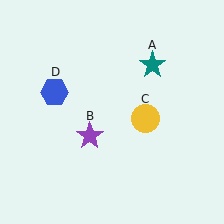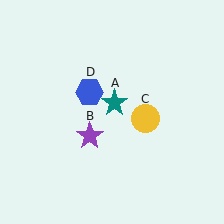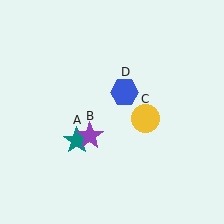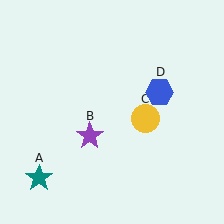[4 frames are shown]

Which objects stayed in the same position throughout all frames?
Purple star (object B) and yellow circle (object C) remained stationary.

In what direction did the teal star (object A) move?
The teal star (object A) moved down and to the left.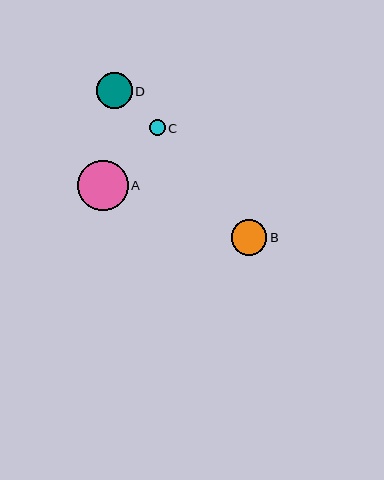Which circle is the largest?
Circle A is the largest with a size of approximately 50 pixels.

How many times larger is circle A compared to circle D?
Circle A is approximately 1.4 times the size of circle D.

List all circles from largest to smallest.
From largest to smallest: A, D, B, C.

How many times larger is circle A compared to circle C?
Circle A is approximately 3.1 times the size of circle C.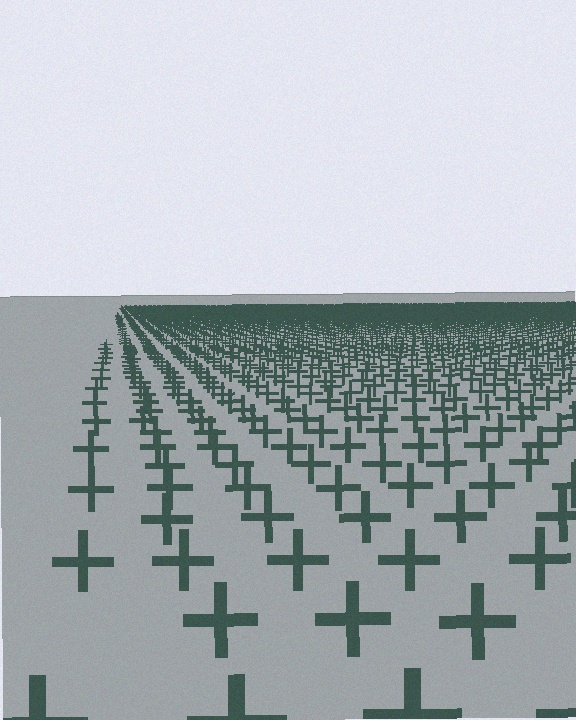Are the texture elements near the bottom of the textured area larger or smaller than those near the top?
Larger. Near the bottom, elements are closer to the viewer and appear at a bigger on-screen size.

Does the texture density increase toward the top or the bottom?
Density increases toward the top.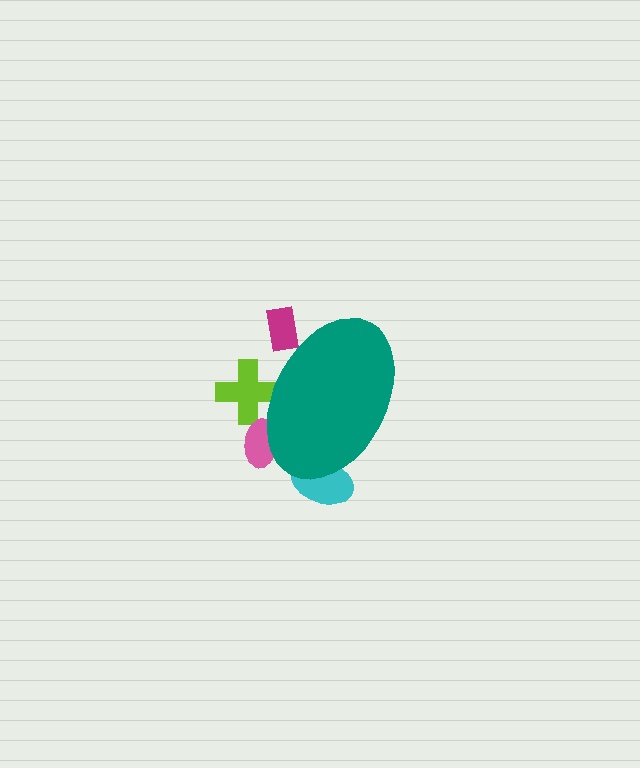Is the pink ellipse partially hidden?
Yes, the pink ellipse is partially hidden behind the teal ellipse.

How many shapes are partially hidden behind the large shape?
4 shapes are partially hidden.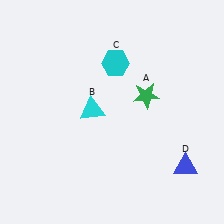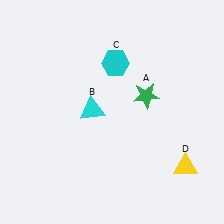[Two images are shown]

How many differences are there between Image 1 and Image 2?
There is 1 difference between the two images.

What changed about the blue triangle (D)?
In Image 1, D is blue. In Image 2, it changed to yellow.